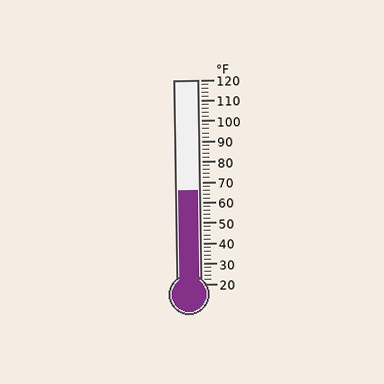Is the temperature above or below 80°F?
The temperature is below 80°F.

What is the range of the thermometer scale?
The thermometer scale ranges from 20°F to 120°F.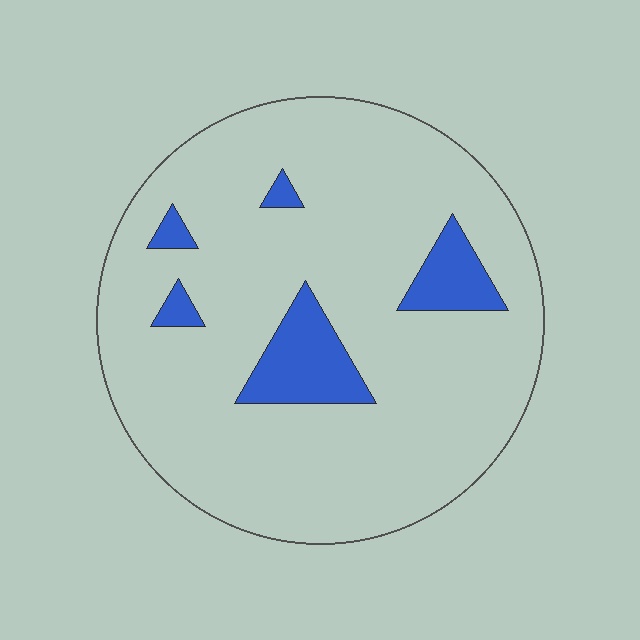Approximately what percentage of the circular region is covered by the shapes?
Approximately 10%.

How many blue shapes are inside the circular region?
5.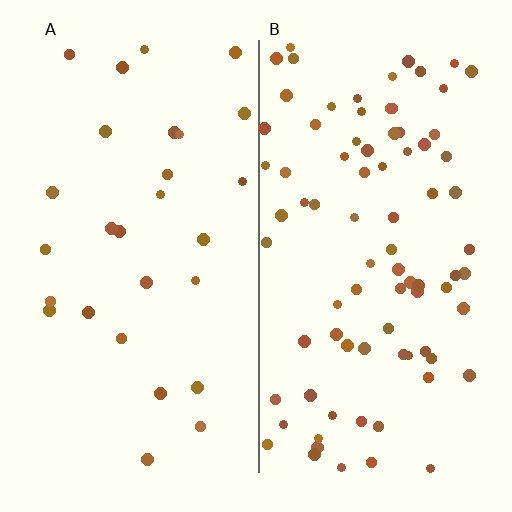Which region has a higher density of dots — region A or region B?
B (the right).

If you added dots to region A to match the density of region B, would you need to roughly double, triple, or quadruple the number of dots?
Approximately triple.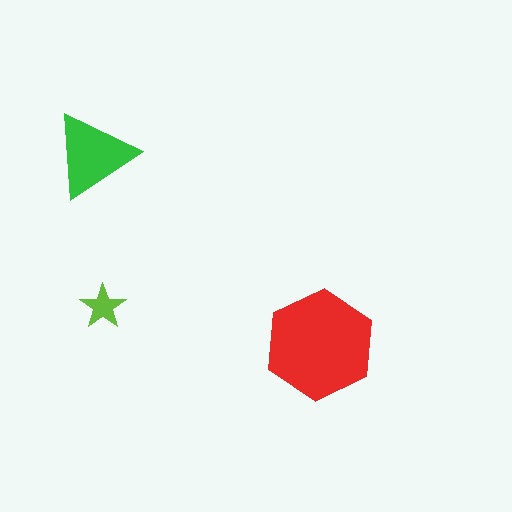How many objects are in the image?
There are 3 objects in the image.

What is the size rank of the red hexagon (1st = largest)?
1st.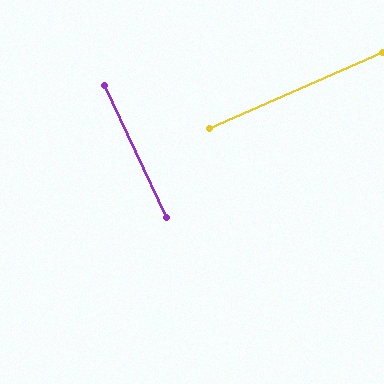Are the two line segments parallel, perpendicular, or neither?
Perpendicular — they meet at approximately 88°.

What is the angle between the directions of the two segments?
Approximately 88 degrees.